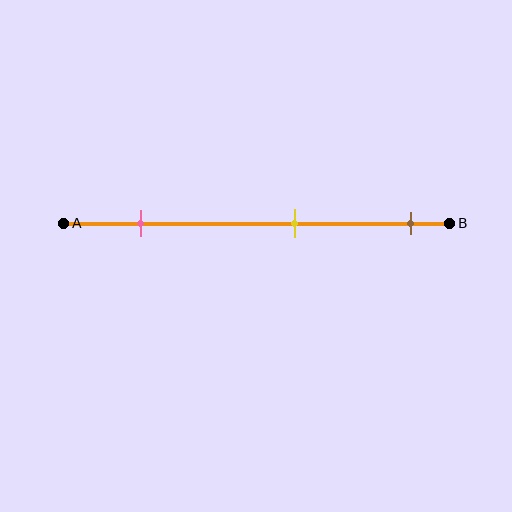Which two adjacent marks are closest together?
The yellow and brown marks are the closest adjacent pair.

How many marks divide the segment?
There are 3 marks dividing the segment.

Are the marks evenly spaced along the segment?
Yes, the marks are approximately evenly spaced.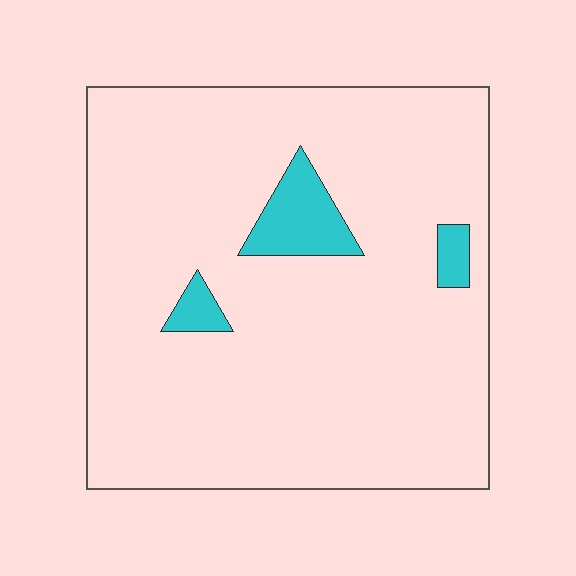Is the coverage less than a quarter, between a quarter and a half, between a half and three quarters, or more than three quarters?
Less than a quarter.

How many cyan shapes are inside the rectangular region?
3.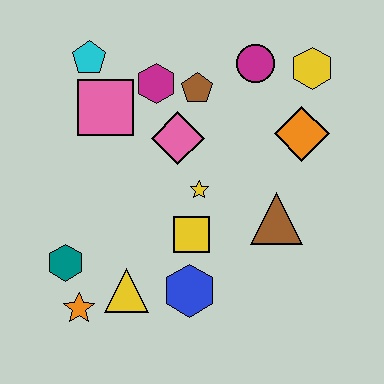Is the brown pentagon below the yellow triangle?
No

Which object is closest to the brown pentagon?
The magenta hexagon is closest to the brown pentagon.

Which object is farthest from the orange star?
The yellow hexagon is farthest from the orange star.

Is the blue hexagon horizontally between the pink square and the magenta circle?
Yes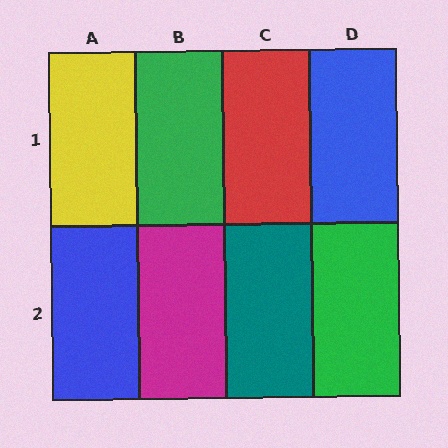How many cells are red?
1 cell is red.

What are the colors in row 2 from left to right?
Blue, magenta, teal, green.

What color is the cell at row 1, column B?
Green.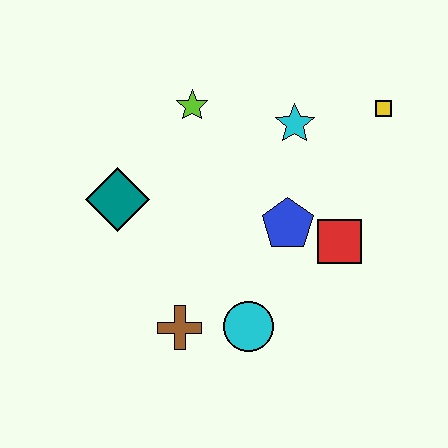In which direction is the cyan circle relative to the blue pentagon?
The cyan circle is below the blue pentagon.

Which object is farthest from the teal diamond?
The yellow square is farthest from the teal diamond.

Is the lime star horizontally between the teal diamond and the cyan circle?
Yes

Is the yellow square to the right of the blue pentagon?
Yes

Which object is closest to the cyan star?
The yellow square is closest to the cyan star.